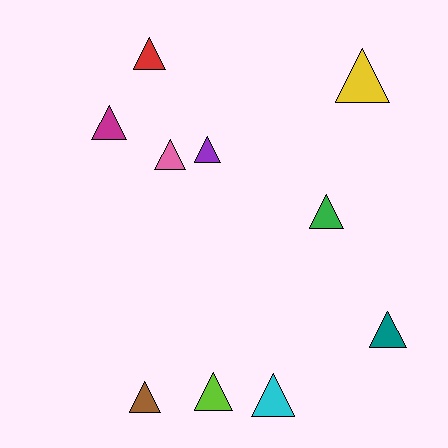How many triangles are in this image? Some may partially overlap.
There are 10 triangles.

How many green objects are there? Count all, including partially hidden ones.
There is 1 green object.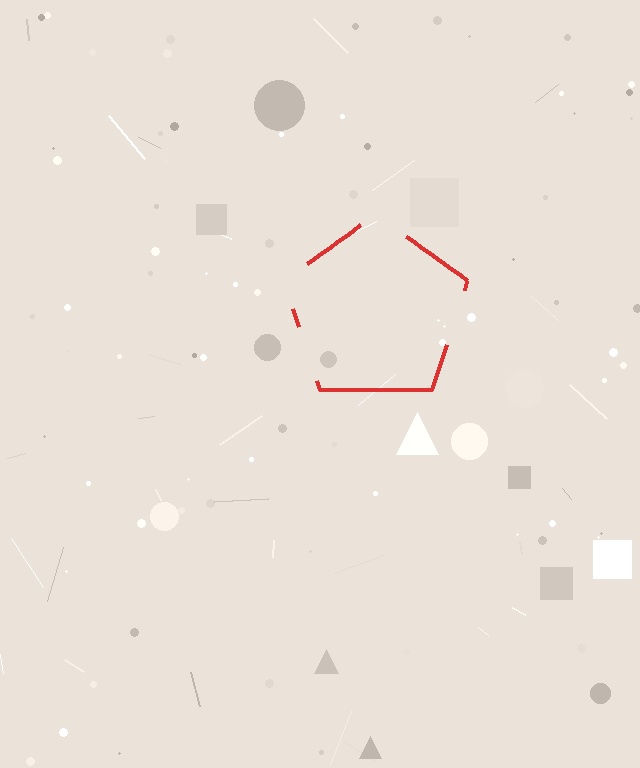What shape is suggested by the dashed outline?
The dashed outline suggests a pentagon.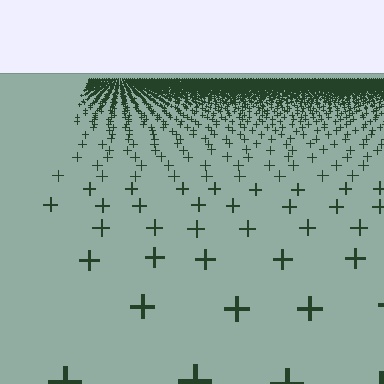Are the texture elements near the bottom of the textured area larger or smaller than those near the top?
Larger. Near the bottom, elements are closer to the viewer and appear at a bigger on-screen size.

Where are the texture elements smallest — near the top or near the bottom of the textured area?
Near the top.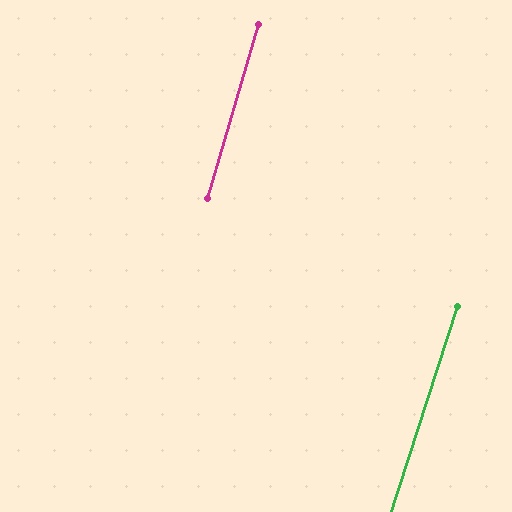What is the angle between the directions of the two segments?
Approximately 2 degrees.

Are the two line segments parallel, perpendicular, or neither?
Parallel — their directions differ by only 1.5°.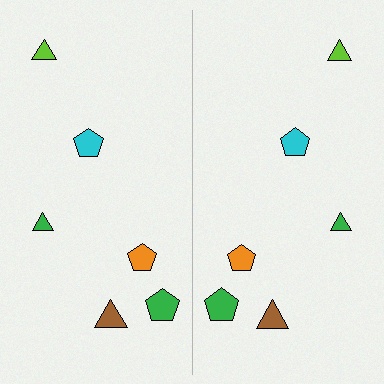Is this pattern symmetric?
Yes, this pattern has bilateral (reflection) symmetry.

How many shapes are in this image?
There are 12 shapes in this image.